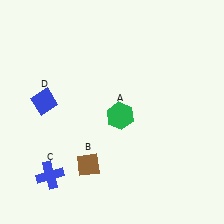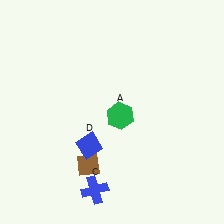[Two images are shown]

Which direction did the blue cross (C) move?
The blue cross (C) moved right.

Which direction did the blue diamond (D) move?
The blue diamond (D) moved right.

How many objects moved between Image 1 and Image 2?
2 objects moved between the two images.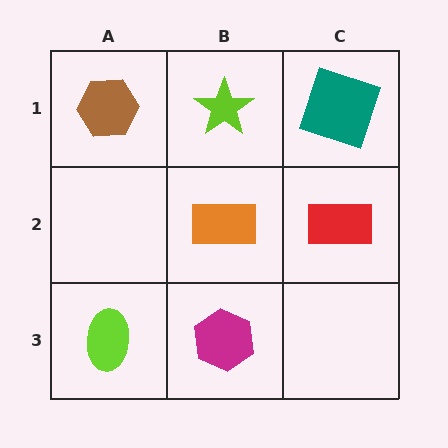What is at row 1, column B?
A lime star.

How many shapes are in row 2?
2 shapes.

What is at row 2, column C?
A red rectangle.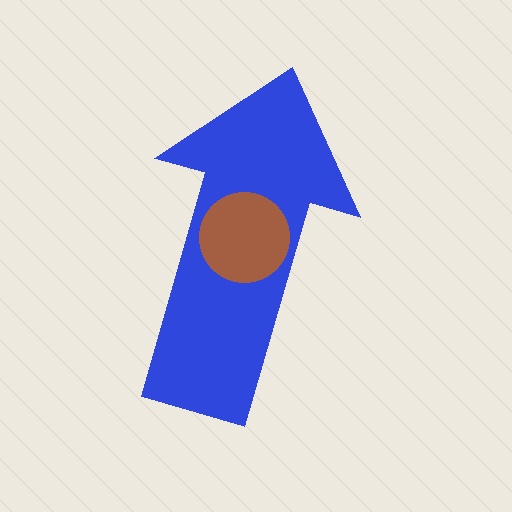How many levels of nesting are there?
2.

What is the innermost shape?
The brown circle.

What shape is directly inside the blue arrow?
The brown circle.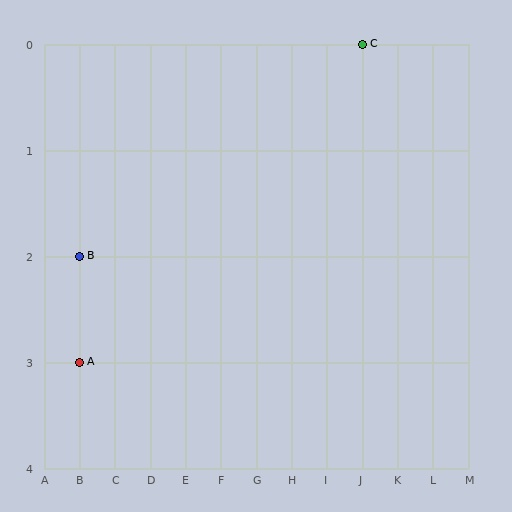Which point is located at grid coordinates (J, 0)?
Point C is at (J, 0).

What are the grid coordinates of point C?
Point C is at grid coordinates (J, 0).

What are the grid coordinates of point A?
Point A is at grid coordinates (B, 3).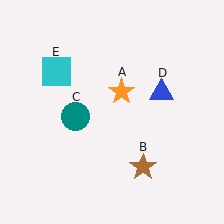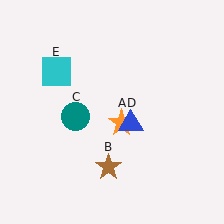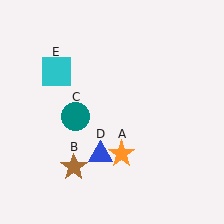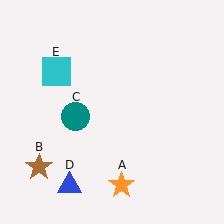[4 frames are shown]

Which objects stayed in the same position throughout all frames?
Teal circle (object C) and cyan square (object E) remained stationary.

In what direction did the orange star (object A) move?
The orange star (object A) moved down.